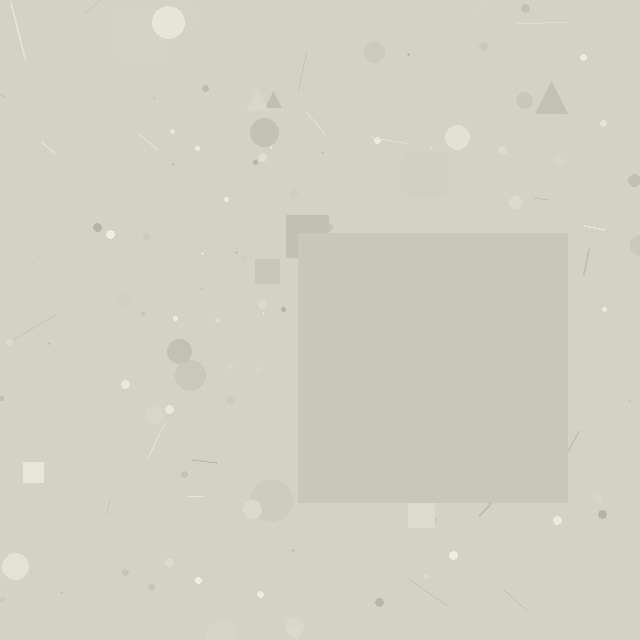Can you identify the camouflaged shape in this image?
The camouflaged shape is a square.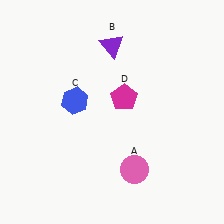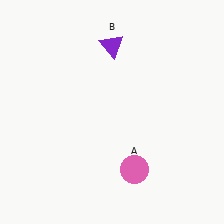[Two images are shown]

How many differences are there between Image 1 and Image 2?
There are 2 differences between the two images.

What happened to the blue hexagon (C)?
The blue hexagon (C) was removed in Image 2. It was in the top-left area of Image 1.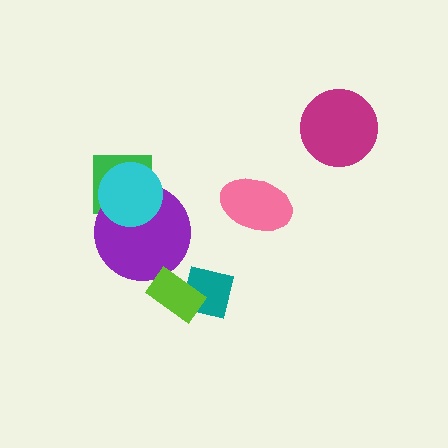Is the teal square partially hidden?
Yes, it is partially covered by another shape.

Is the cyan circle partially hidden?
No, no other shape covers it.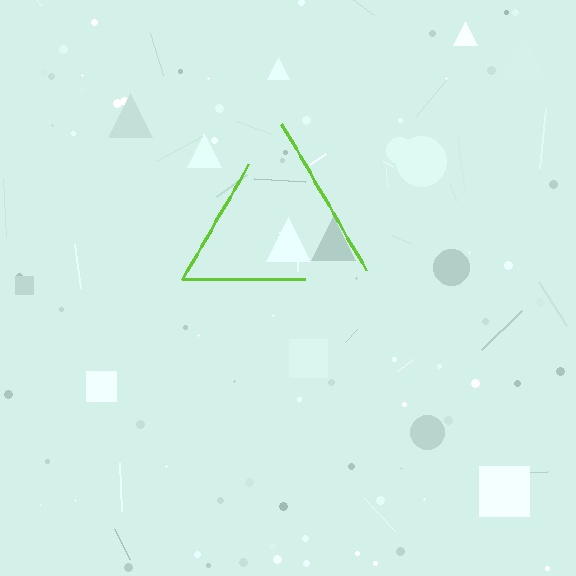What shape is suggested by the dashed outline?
The dashed outline suggests a triangle.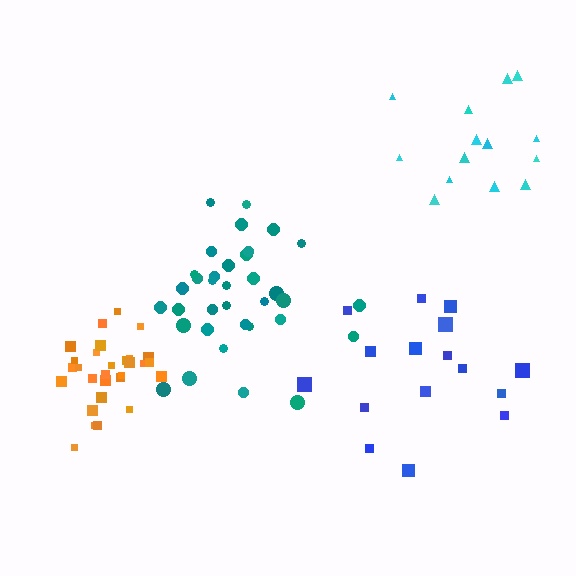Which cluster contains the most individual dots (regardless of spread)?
Teal (35).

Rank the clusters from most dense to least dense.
orange, teal, cyan, blue.